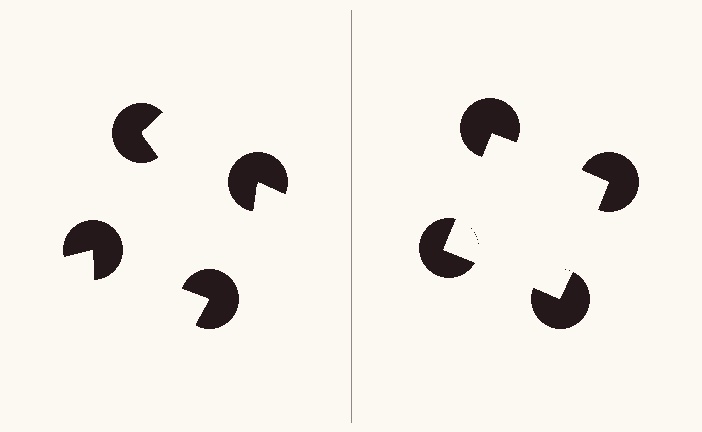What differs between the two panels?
The pac-man discs are positioned identically on both sides; only the wedge orientations differ. On the right they align to a square; on the left they are misaligned.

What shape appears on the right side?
An illusory square.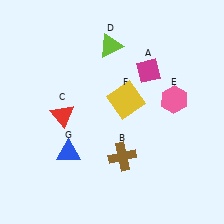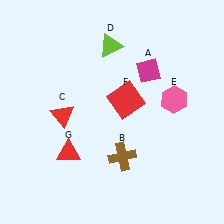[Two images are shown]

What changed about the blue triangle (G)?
In Image 1, G is blue. In Image 2, it changed to red.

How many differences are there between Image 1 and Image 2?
There are 2 differences between the two images.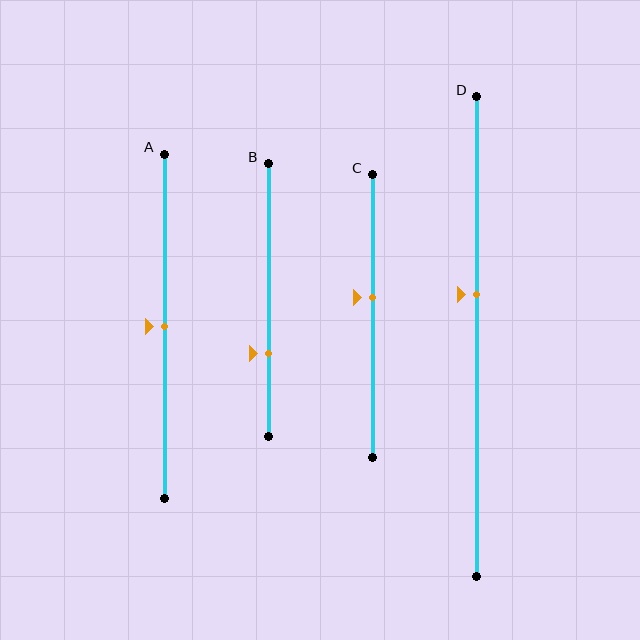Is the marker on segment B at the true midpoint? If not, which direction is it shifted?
No, the marker on segment B is shifted downward by about 20% of the segment length.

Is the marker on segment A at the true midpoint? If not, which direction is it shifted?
Yes, the marker on segment A is at the true midpoint.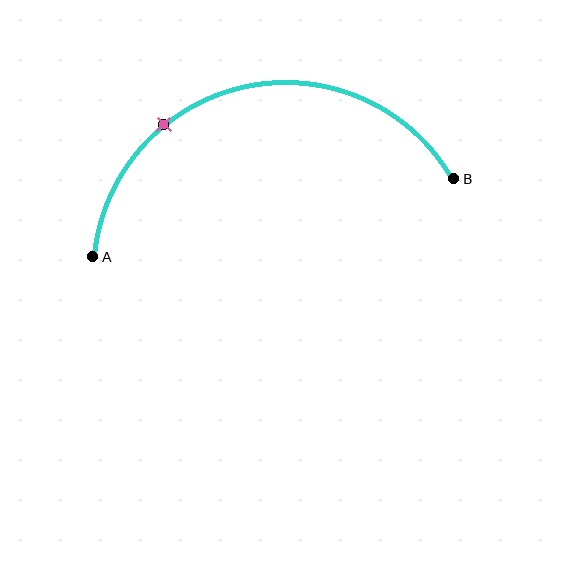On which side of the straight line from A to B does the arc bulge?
The arc bulges above the straight line connecting A and B.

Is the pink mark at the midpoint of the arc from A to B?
No. The pink mark lies on the arc but is closer to endpoint A. The arc midpoint would be at the point on the curve equidistant along the arc from both A and B.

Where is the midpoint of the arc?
The arc midpoint is the point on the curve farthest from the straight line joining A and B. It sits above that line.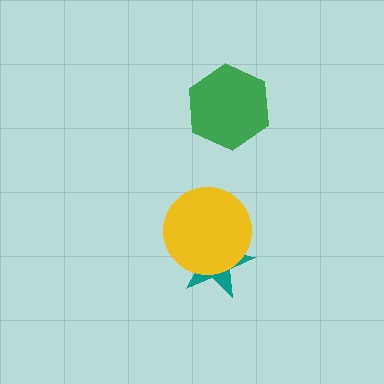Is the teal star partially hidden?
Yes, it is partially covered by another shape.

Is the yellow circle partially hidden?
No, no other shape covers it.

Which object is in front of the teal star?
The yellow circle is in front of the teal star.